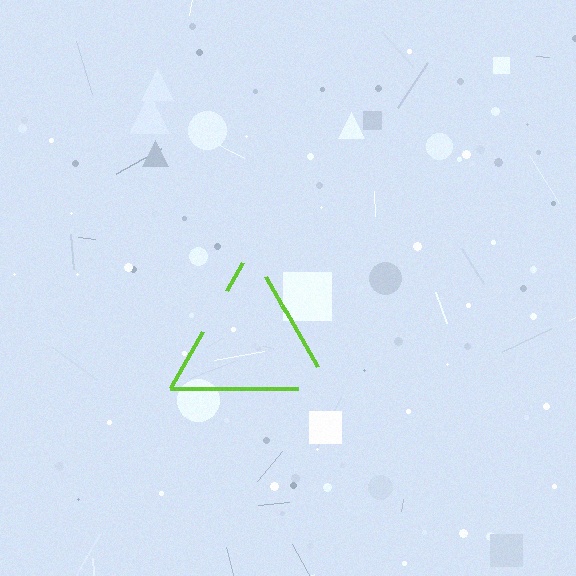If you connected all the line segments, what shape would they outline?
They would outline a triangle.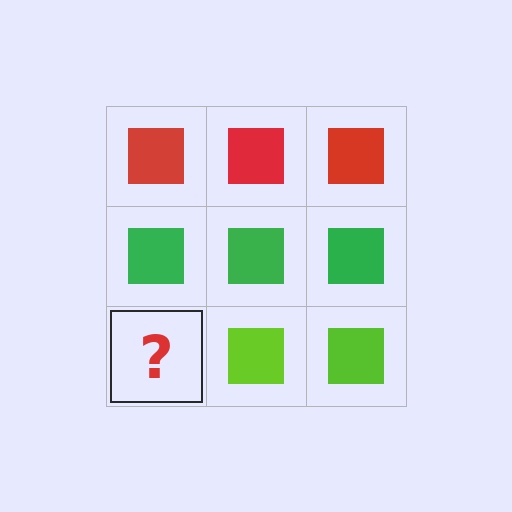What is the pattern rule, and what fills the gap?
The rule is that each row has a consistent color. The gap should be filled with a lime square.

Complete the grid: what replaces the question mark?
The question mark should be replaced with a lime square.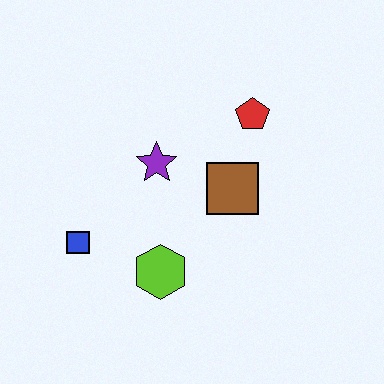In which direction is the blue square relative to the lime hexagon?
The blue square is to the left of the lime hexagon.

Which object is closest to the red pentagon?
The brown square is closest to the red pentagon.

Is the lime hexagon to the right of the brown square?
No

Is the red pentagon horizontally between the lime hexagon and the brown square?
No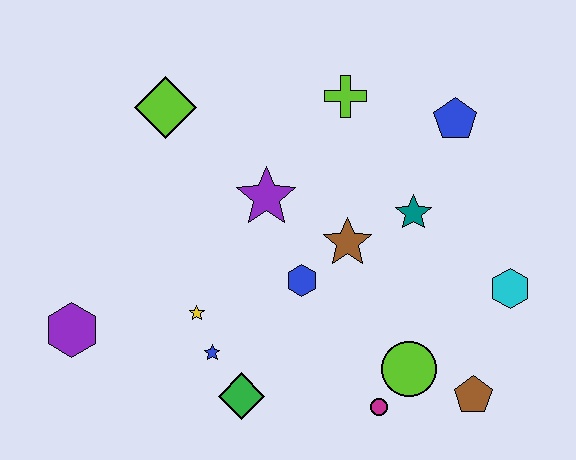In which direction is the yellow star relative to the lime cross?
The yellow star is below the lime cross.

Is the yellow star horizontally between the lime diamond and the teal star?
Yes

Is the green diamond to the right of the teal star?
No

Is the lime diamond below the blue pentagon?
No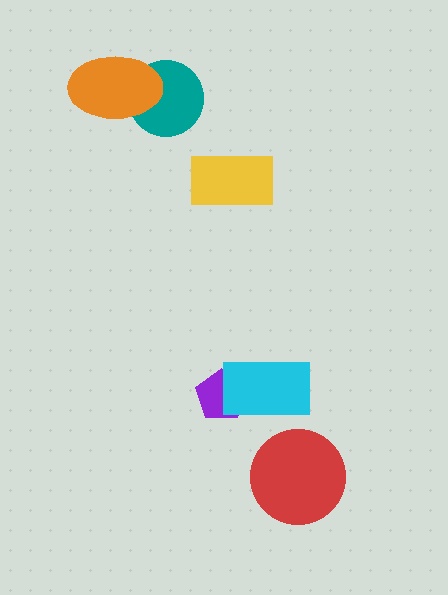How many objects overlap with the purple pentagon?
1 object overlaps with the purple pentagon.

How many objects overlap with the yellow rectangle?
0 objects overlap with the yellow rectangle.